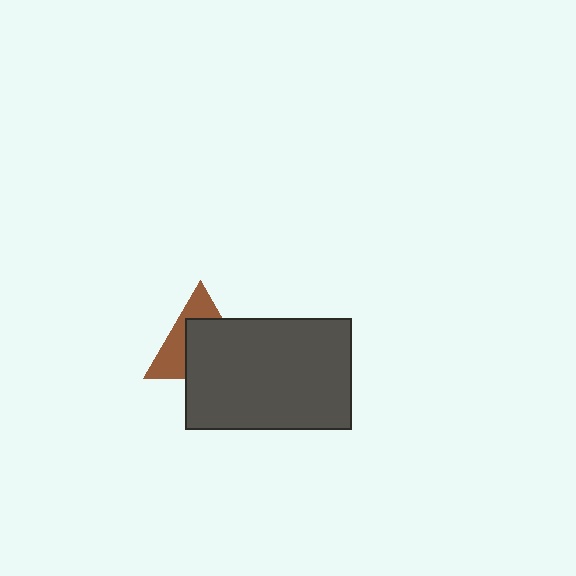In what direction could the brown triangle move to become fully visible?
The brown triangle could move toward the upper-left. That would shift it out from behind the dark gray rectangle entirely.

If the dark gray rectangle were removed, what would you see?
You would see the complete brown triangle.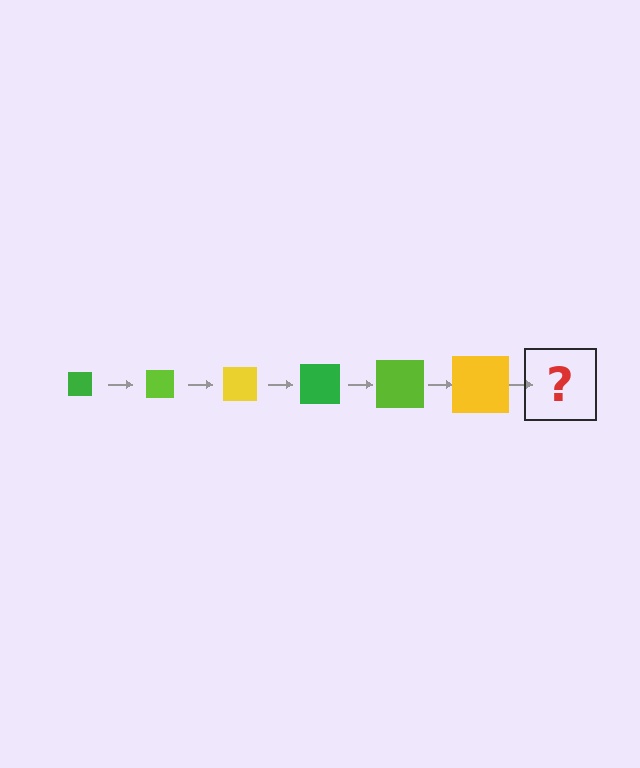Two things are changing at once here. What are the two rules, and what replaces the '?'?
The two rules are that the square grows larger each step and the color cycles through green, lime, and yellow. The '?' should be a green square, larger than the previous one.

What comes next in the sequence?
The next element should be a green square, larger than the previous one.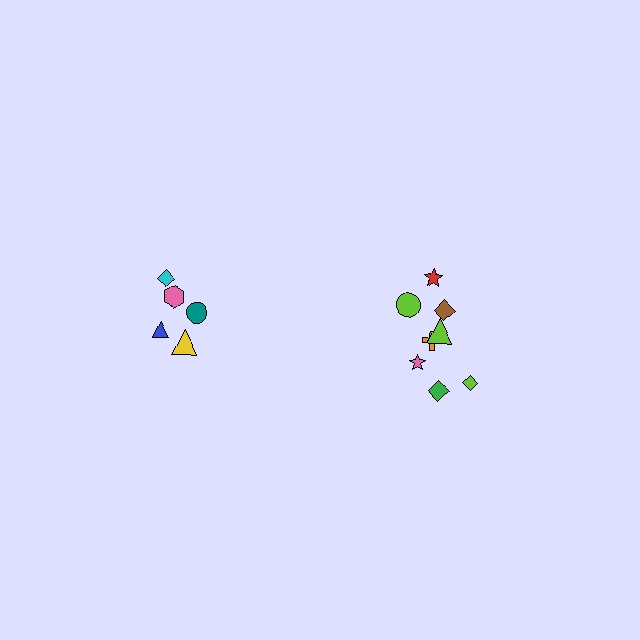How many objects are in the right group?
There are 8 objects.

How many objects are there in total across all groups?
There are 13 objects.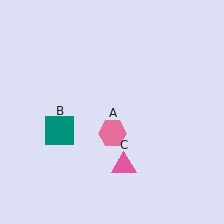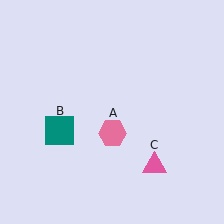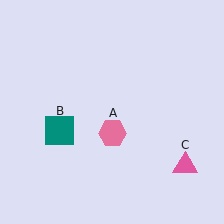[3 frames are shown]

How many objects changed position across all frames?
1 object changed position: pink triangle (object C).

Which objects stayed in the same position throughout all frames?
Pink hexagon (object A) and teal square (object B) remained stationary.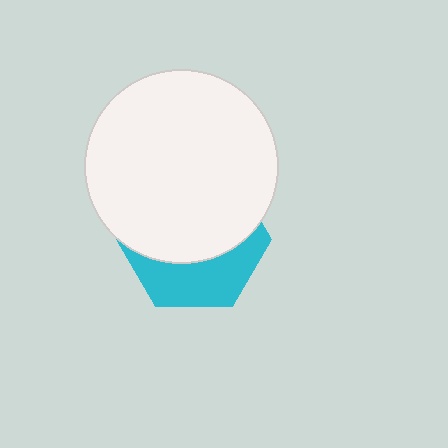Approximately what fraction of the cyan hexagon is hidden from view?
Roughly 62% of the cyan hexagon is hidden behind the white circle.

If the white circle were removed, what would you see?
You would see the complete cyan hexagon.